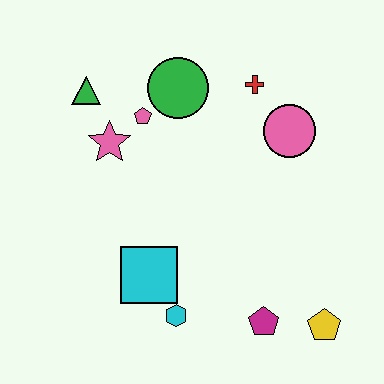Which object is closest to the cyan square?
The cyan hexagon is closest to the cyan square.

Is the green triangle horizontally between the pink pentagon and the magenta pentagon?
No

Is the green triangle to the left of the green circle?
Yes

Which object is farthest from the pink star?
The yellow pentagon is farthest from the pink star.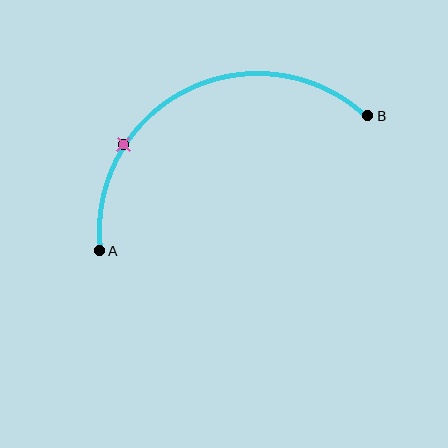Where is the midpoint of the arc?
The arc midpoint is the point on the curve farthest from the straight line joining A and B. It sits above that line.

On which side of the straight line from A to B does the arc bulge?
The arc bulges above the straight line connecting A and B.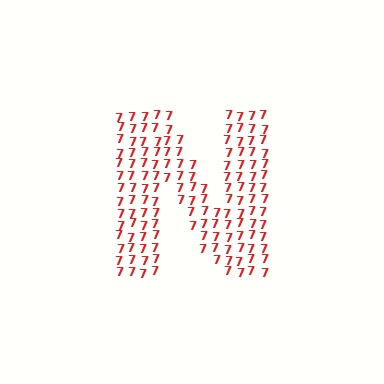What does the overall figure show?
The overall figure shows the letter N.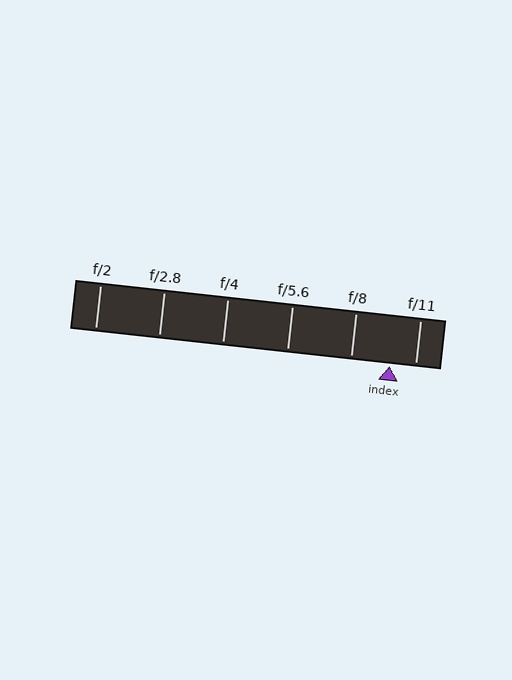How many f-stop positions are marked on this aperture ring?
There are 6 f-stop positions marked.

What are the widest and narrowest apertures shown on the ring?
The widest aperture shown is f/2 and the narrowest is f/11.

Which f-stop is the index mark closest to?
The index mark is closest to f/11.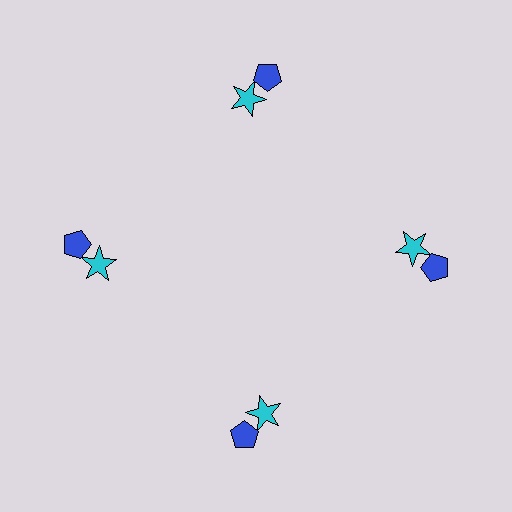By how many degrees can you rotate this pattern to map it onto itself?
The pattern maps onto itself every 90 degrees of rotation.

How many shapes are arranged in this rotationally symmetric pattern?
There are 8 shapes, arranged in 4 groups of 2.